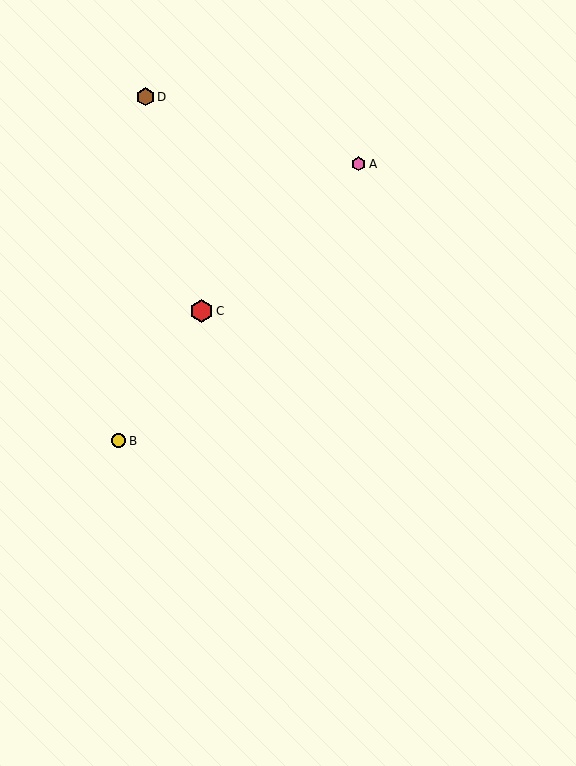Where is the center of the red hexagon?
The center of the red hexagon is at (201, 311).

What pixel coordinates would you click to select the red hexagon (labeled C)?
Click at (201, 311) to select the red hexagon C.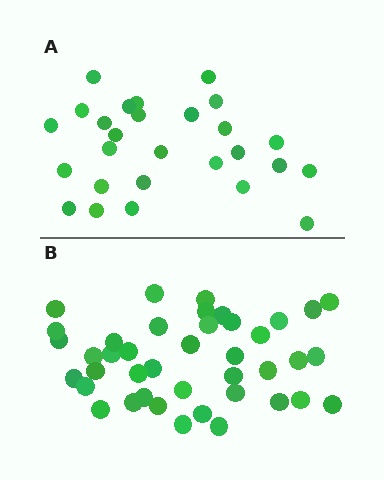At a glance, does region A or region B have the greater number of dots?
Region B (the bottom region) has more dots.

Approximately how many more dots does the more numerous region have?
Region B has approximately 15 more dots than region A.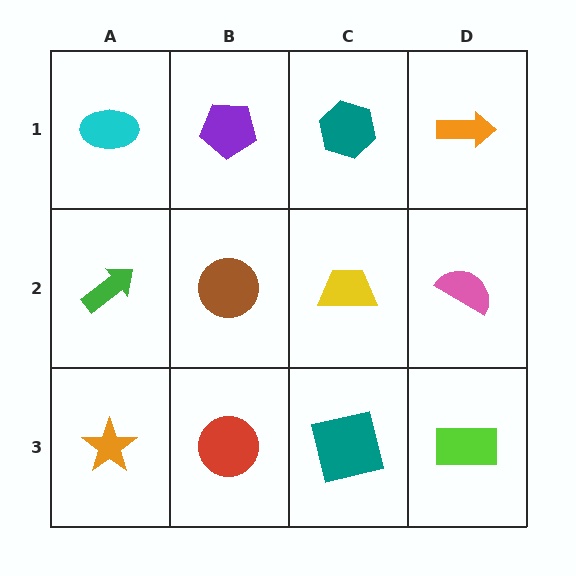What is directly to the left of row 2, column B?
A green arrow.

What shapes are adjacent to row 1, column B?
A brown circle (row 2, column B), a cyan ellipse (row 1, column A), a teal hexagon (row 1, column C).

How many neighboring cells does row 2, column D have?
3.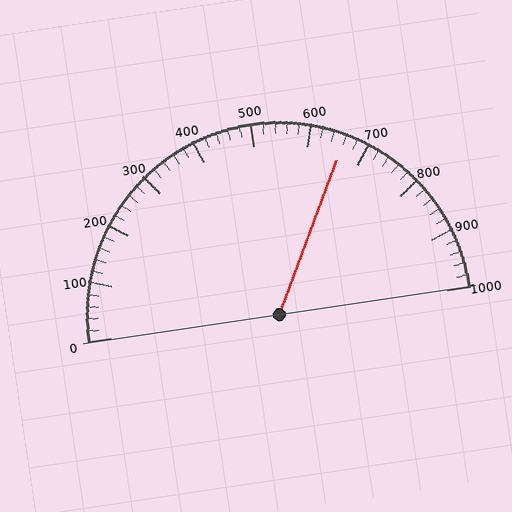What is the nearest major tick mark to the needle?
The nearest major tick mark is 700.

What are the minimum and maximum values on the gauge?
The gauge ranges from 0 to 1000.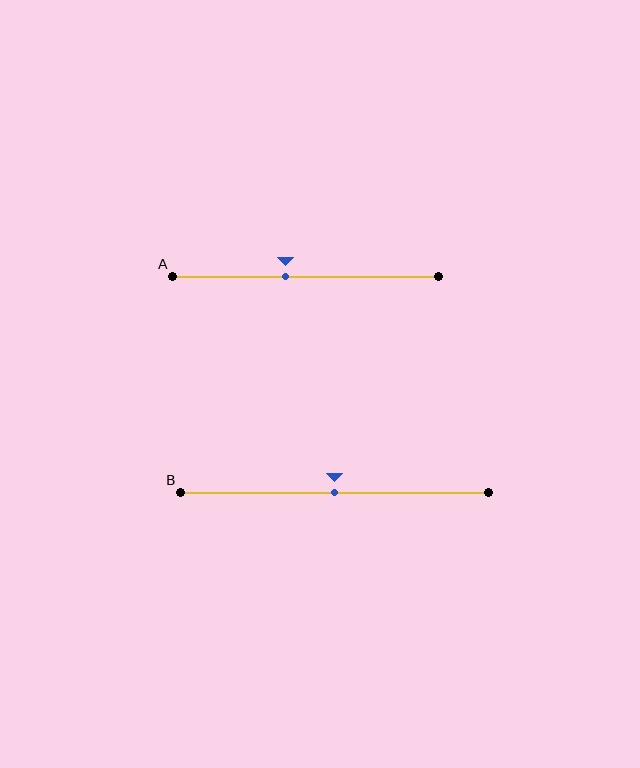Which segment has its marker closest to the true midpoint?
Segment B has its marker closest to the true midpoint.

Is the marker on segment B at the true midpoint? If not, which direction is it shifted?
Yes, the marker on segment B is at the true midpoint.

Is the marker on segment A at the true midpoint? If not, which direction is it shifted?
No, the marker on segment A is shifted to the left by about 8% of the segment length.